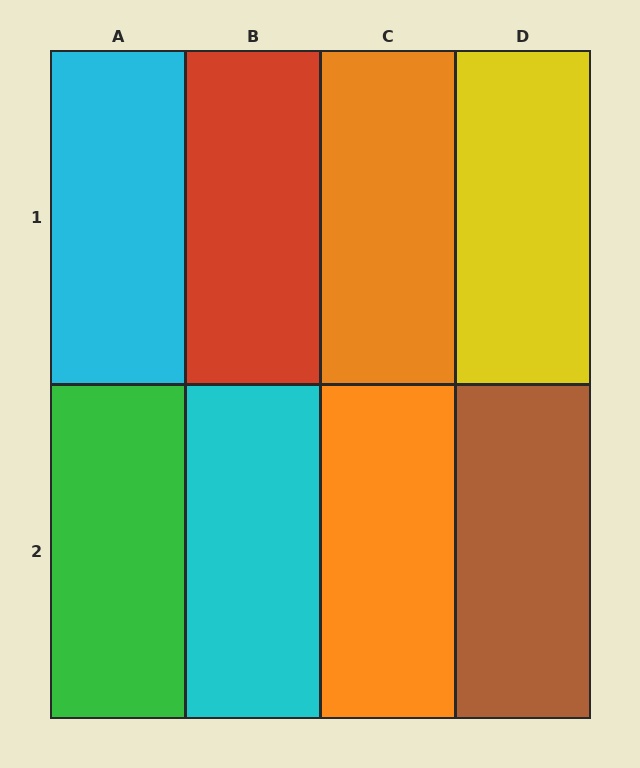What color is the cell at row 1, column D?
Yellow.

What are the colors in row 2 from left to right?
Green, cyan, orange, brown.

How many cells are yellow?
1 cell is yellow.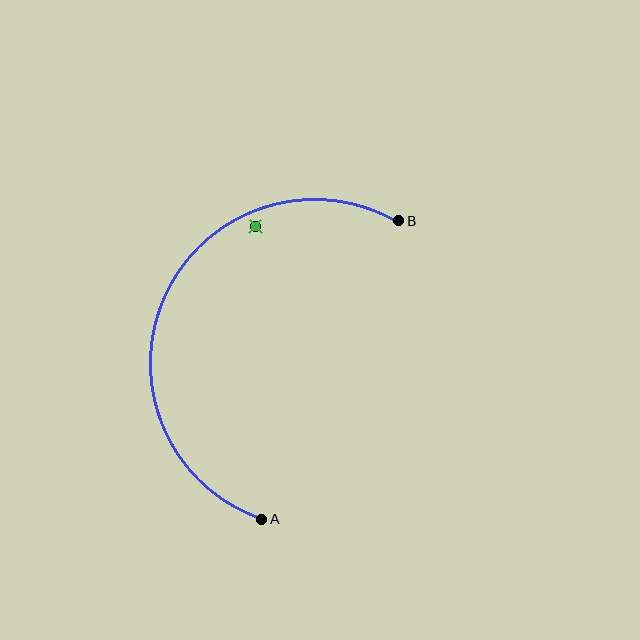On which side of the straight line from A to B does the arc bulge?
The arc bulges to the left of the straight line connecting A and B.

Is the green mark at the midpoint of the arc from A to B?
No — the green mark does not lie on the arc at all. It sits slightly inside the curve.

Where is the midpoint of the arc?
The arc midpoint is the point on the curve farthest from the straight line joining A and B. It sits to the left of that line.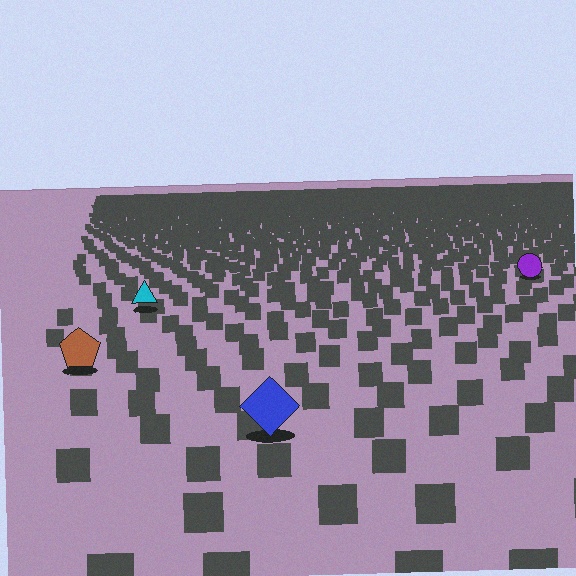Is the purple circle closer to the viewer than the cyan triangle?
No. The cyan triangle is closer — you can tell from the texture gradient: the ground texture is coarser near it.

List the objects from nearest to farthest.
From nearest to farthest: the blue diamond, the brown pentagon, the cyan triangle, the purple circle.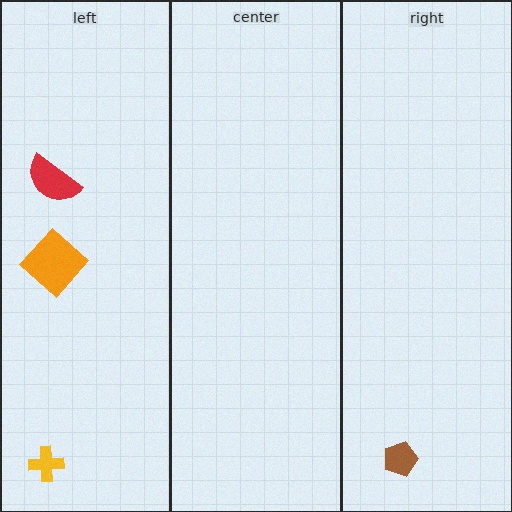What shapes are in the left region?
The orange diamond, the yellow cross, the red semicircle.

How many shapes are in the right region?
1.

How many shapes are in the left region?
3.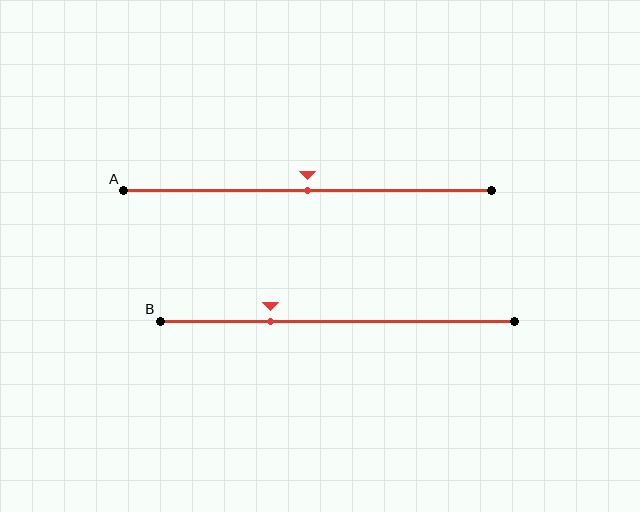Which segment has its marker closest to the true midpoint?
Segment A has its marker closest to the true midpoint.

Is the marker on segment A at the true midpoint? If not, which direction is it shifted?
Yes, the marker on segment A is at the true midpoint.